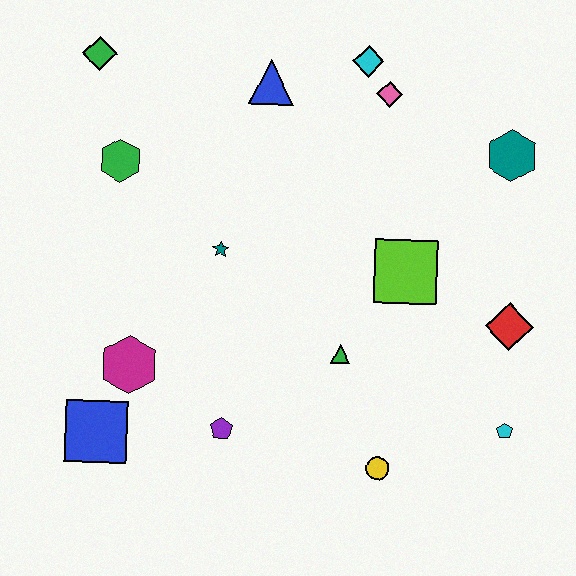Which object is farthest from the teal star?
The cyan pentagon is farthest from the teal star.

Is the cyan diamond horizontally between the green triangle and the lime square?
Yes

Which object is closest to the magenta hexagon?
The blue square is closest to the magenta hexagon.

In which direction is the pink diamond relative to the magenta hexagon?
The pink diamond is above the magenta hexagon.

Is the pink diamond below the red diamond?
No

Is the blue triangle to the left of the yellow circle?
Yes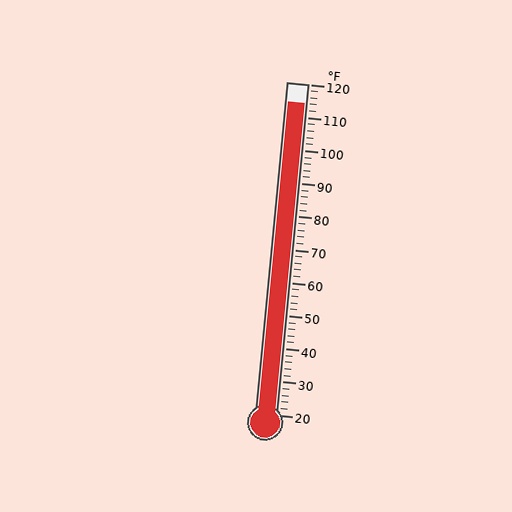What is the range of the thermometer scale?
The thermometer scale ranges from 20°F to 120°F.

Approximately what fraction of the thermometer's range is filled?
The thermometer is filled to approximately 95% of its range.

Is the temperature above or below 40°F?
The temperature is above 40°F.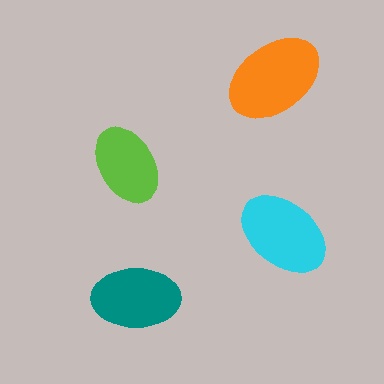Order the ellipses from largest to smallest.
the orange one, the cyan one, the teal one, the lime one.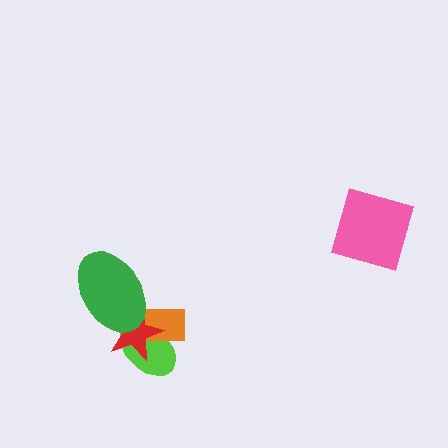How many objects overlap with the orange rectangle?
3 objects overlap with the orange rectangle.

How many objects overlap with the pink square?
0 objects overlap with the pink square.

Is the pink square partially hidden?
No, no other shape covers it.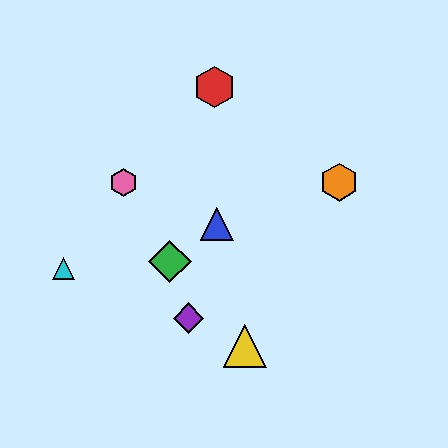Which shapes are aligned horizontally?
The orange hexagon, the pink hexagon are aligned horizontally.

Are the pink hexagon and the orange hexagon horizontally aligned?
Yes, both are at y≈182.